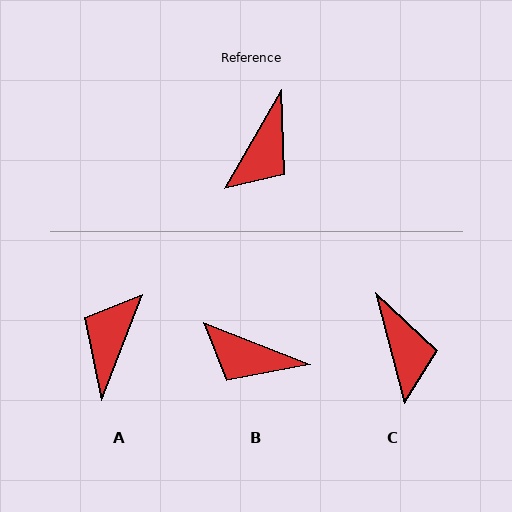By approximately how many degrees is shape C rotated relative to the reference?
Approximately 45 degrees counter-clockwise.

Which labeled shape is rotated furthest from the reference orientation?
A, about 170 degrees away.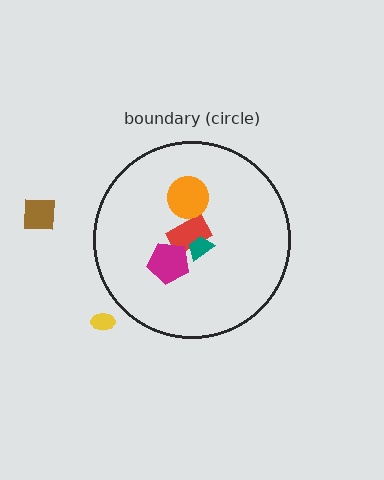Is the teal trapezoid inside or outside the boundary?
Inside.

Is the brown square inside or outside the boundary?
Outside.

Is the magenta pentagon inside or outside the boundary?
Inside.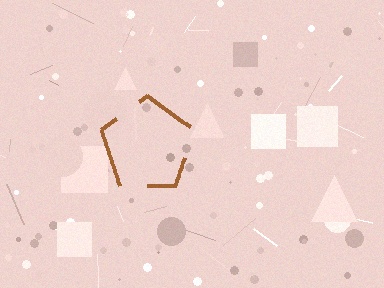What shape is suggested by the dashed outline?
The dashed outline suggests a pentagon.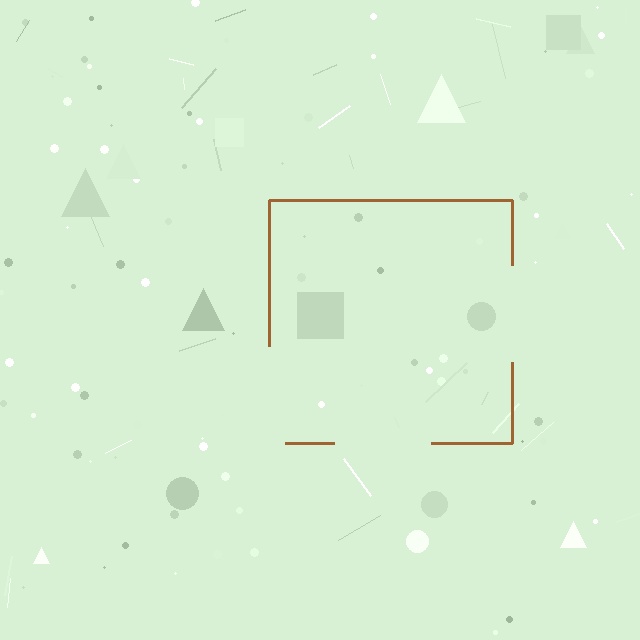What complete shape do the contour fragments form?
The contour fragments form a square.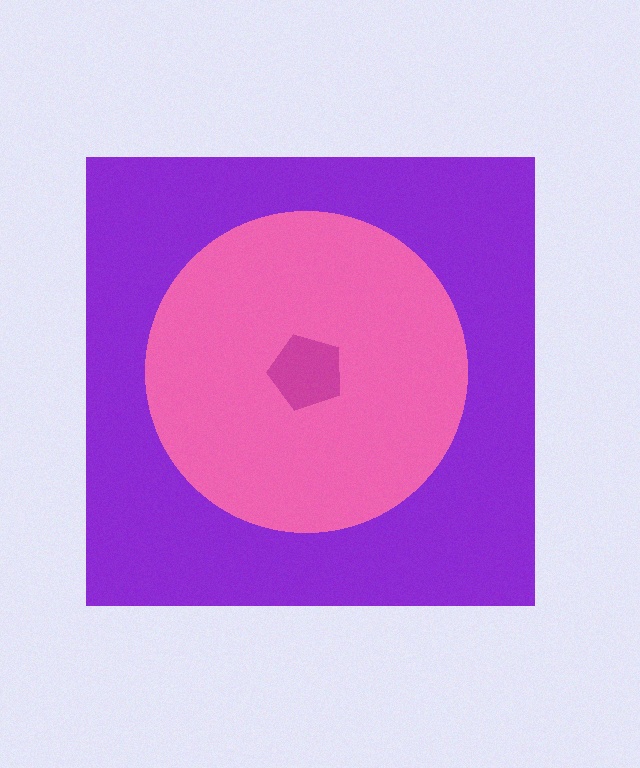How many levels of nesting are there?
3.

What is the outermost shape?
The purple square.